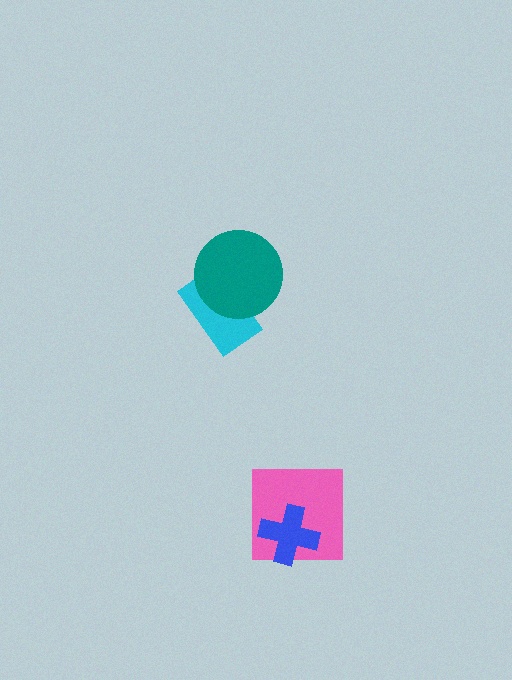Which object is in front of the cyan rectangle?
The teal circle is in front of the cyan rectangle.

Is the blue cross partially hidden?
No, no other shape covers it.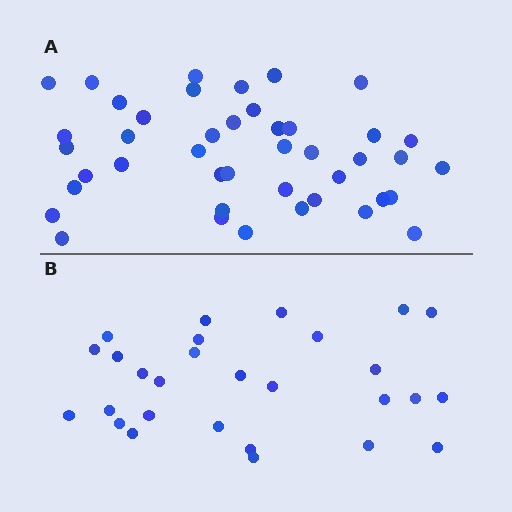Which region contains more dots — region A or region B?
Region A (the top region) has more dots.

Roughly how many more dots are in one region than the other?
Region A has approximately 15 more dots than region B.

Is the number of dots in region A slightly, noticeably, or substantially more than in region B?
Region A has substantially more. The ratio is roughly 1.5 to 1.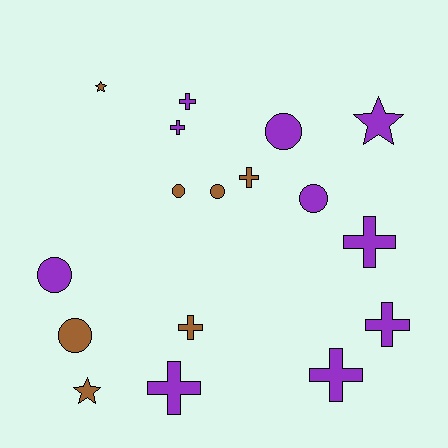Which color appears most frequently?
Purple, with 10 objects.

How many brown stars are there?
There are 2 brown stars.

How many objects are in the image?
There are 17 objects.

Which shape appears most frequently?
Cross, with 8 objects.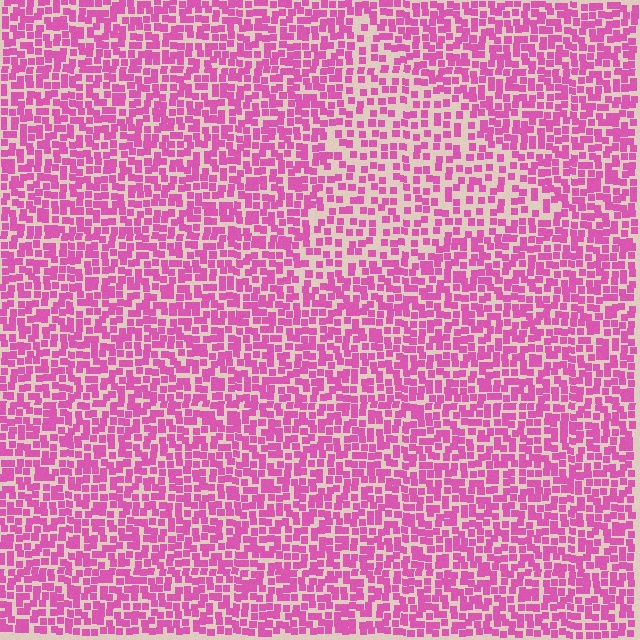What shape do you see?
I see a triangle.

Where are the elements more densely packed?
The elements are more densely packed outside the triangle boundary.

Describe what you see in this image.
The image contains small pink elements arranged at two different densities. A triangle-shaped region is visible where the elements are less densely packed than the surrounding area.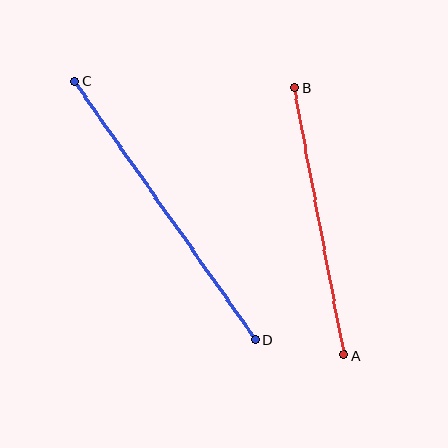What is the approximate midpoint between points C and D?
The midpoint is at approximately (165, 210) pixels.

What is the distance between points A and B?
The distance is approximately 272 pixels.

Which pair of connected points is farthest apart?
Points C and D are farthest apart.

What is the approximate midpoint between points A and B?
The midpoint is at approximately (319, 221) pixels.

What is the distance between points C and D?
The distance is approximately 315 pixels.